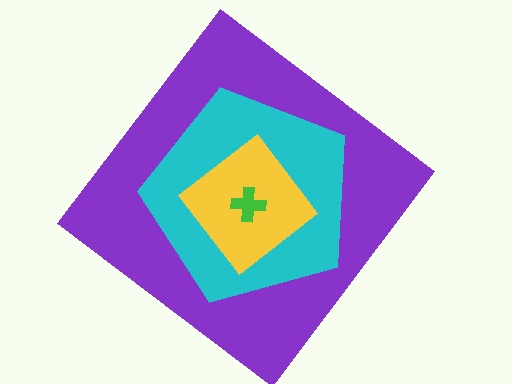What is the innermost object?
The green cross.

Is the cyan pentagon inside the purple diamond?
Yes.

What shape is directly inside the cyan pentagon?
The yellow diamond.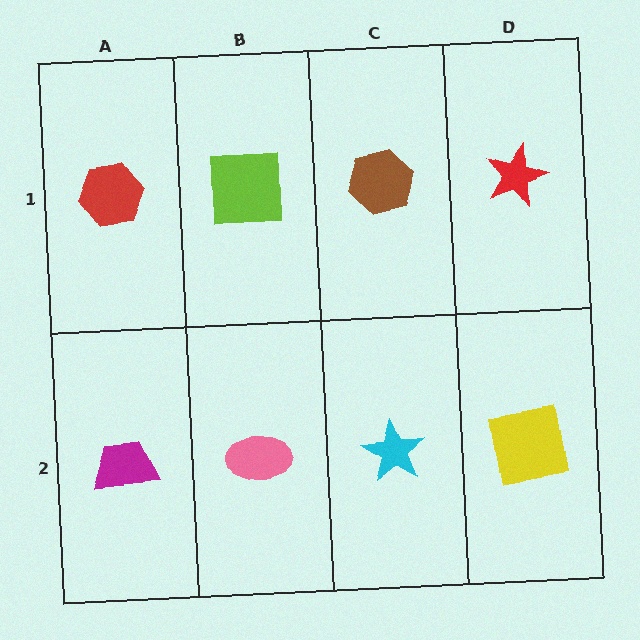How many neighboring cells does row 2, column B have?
3.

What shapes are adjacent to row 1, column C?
A cyan star (row 2, column C), a lime square (row 1, column B), a red star (row 1, column D).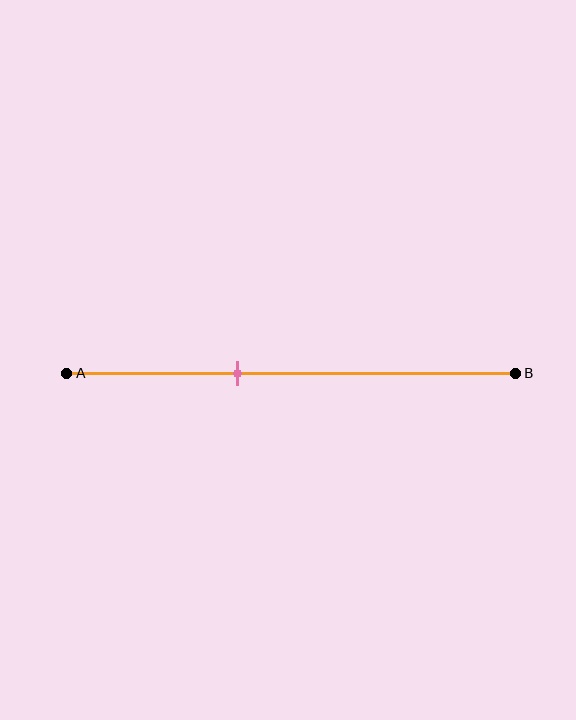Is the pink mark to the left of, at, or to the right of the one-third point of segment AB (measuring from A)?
The pink mark is to the right of the one-third point of segment AB.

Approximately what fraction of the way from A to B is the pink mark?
The pink mark is approximately 40% of the way from A to B.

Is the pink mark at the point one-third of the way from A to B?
No, the mark is at about 40% from A, not at the 33% one-third point.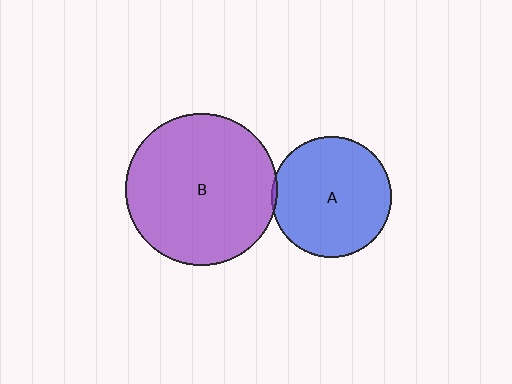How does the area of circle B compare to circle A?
Approximately 1.6 times.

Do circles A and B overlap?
Yes.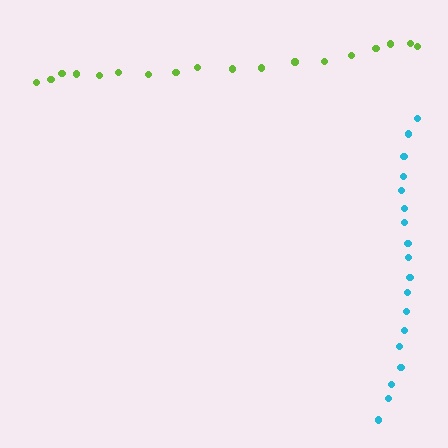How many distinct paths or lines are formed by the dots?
There are 2 distinct paths.